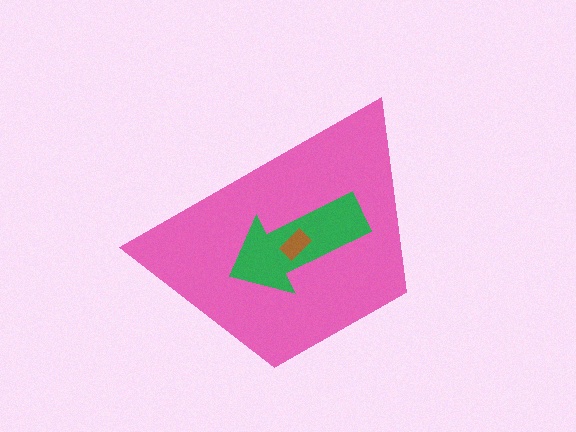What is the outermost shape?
The pink trapezoid.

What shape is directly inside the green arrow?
The brown rectangle.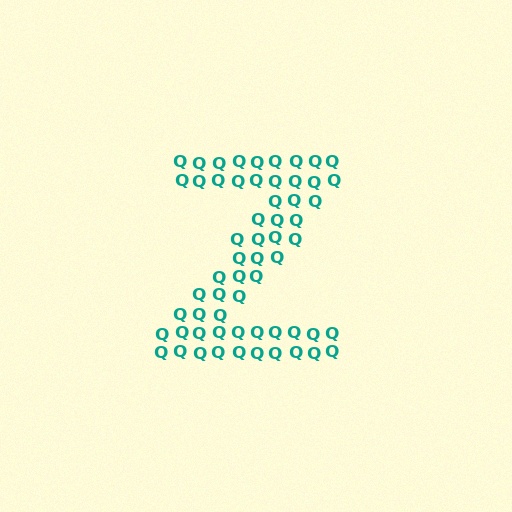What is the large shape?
The large shape is the letter Z.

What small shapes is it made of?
It is made of small letter Q's.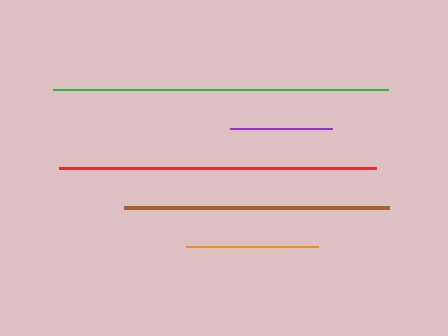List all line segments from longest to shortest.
From longest to shortest: green, red, brown, orange, purple.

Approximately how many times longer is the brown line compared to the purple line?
The brown line is approximately 2.6 times the length of the purple line.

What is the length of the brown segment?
The brown segment is approximately 265 pixels long.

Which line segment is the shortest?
The purple line is the shortest at approximately 102 pixels.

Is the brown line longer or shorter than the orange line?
The brown line is longer than the orange line.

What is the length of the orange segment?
The orange segment is approximately 132 pixels long.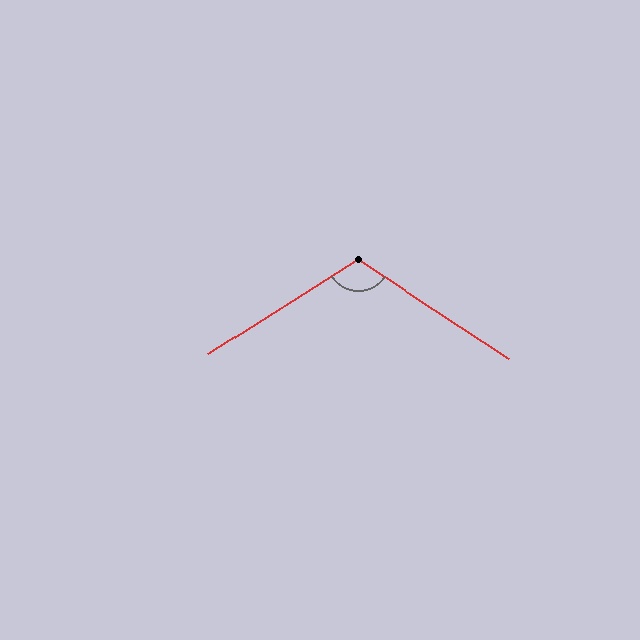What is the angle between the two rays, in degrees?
Approximately 114 degrees.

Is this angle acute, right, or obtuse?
It is obtuse.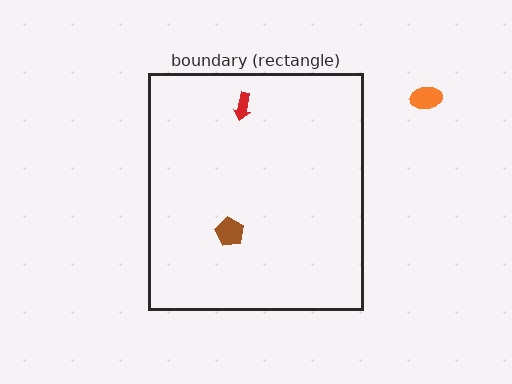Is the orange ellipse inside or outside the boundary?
Outside.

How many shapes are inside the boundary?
2 inside, 1 outside.